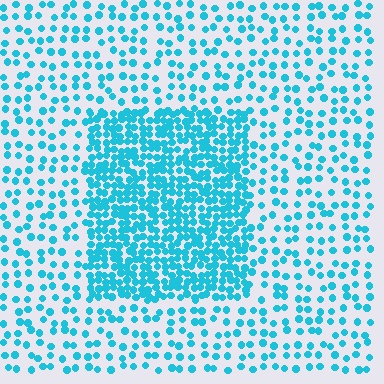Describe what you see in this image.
The image contains small cyan elements arranged at two different densities. A rectangle-shaped region is visible where the elements are more densely packed than the surrounding area.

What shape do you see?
I see a rectangle.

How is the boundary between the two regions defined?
The boundary is defined by a change in element density (approximately 2.6x ratio). All elements are the same color, size, and shape.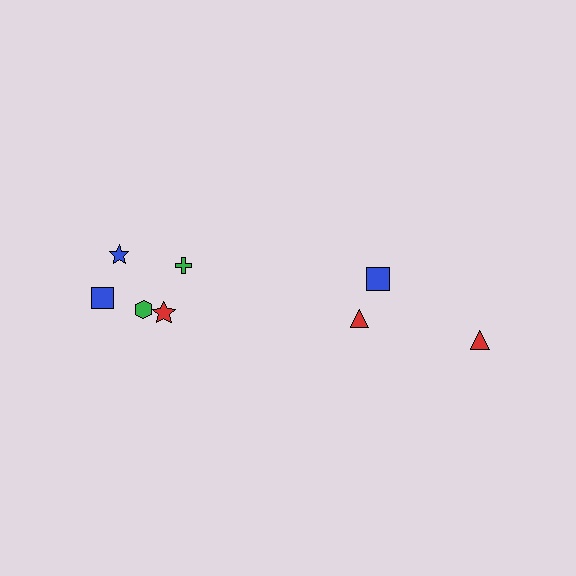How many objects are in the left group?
There are 5 objects.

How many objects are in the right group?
There are 3 objects.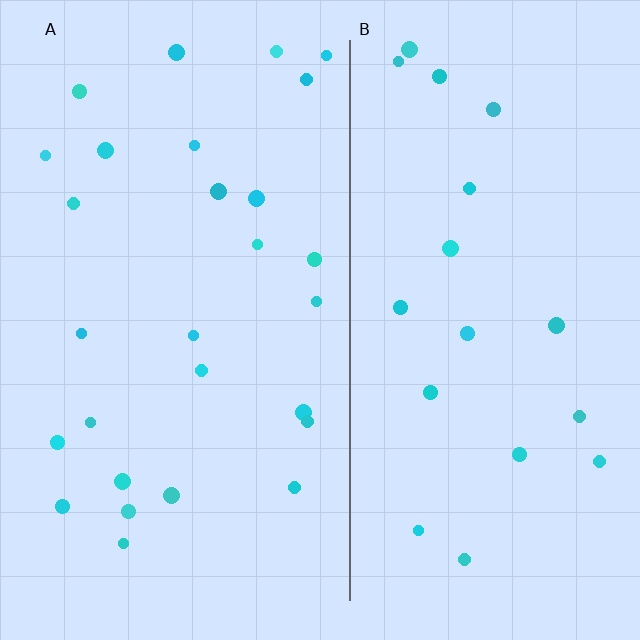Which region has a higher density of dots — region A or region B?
A (the left).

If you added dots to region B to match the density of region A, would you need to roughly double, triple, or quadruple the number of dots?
Approximately double.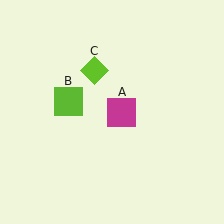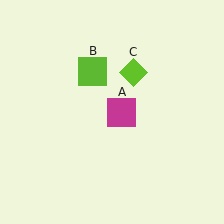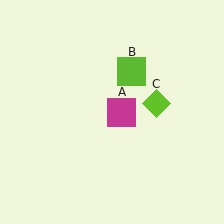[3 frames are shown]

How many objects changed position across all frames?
2 objects changed position: lime square (object B), lime diamond (object C).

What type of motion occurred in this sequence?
The lime square (object B), lime diamond (object C) rotated clockwise around the center of the scene.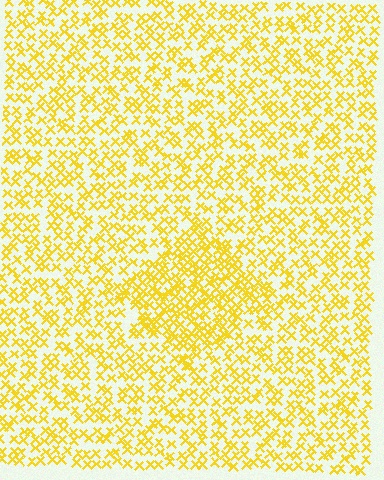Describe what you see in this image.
The image contains small yellow elements arranged at two different densities. A diamond-shaped region is visible where the elements are more densely packed than the surrounding area.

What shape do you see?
I see a diamond.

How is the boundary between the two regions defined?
The boundary is defined by a change in element density (approximately 1.7x ratio). All elements are the same color, size, and shape.